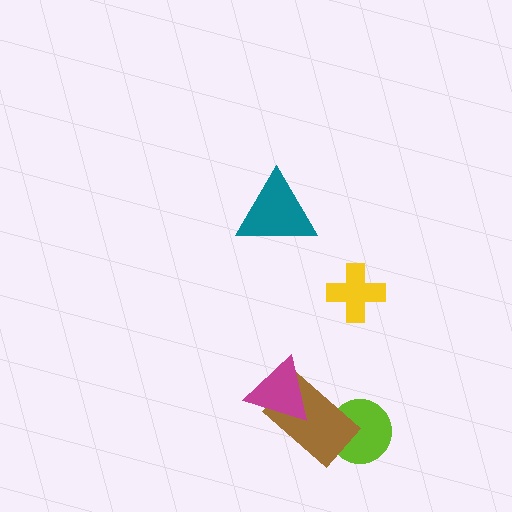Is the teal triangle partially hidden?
No, no other shape covers it.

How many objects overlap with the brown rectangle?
2 objects overlap with the brown rectangle.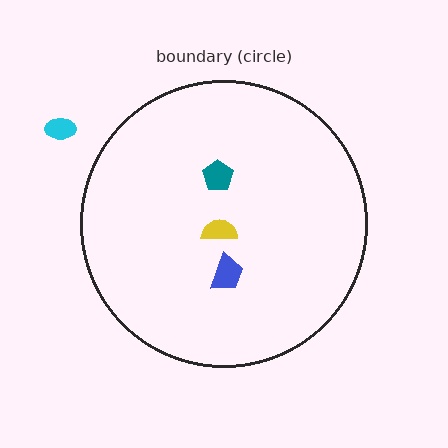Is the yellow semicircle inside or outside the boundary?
Inside.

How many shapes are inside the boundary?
3 inside, 1 outside.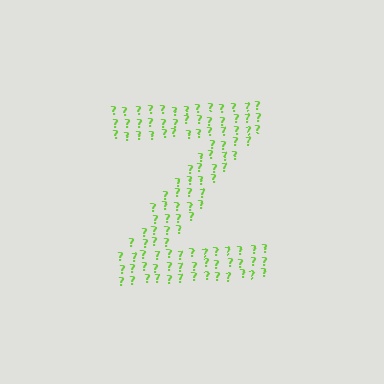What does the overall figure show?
The overall figure shows the letter Z.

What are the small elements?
The small elements are question marks.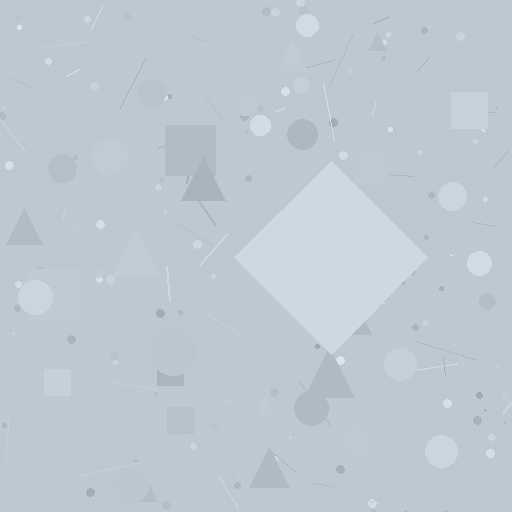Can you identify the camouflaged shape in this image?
The camouflaged shape is a diamond.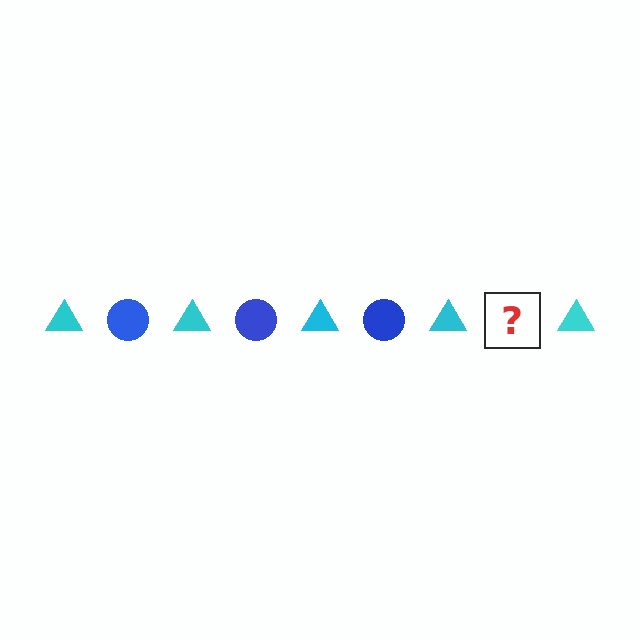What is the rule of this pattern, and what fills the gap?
The rule is that the pattern alternates between cyan triangle and blue circle. The gap should be filled with a blue circle.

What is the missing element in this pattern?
The missing element is a blue circle.